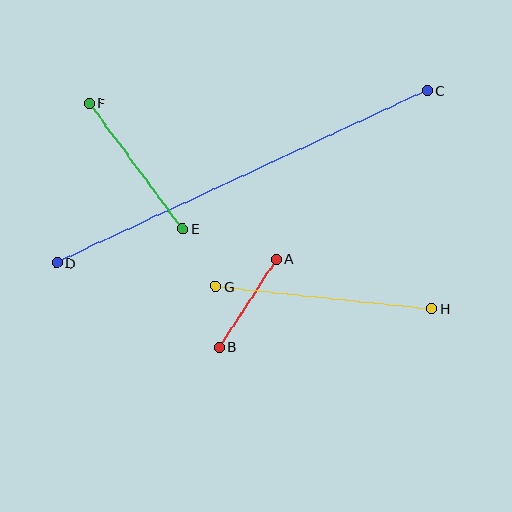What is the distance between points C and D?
The distance is approximately 408 pixels.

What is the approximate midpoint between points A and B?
The midpoint is at approximately (248, 303) pixels.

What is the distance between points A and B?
The distance is approximately 105 pixels.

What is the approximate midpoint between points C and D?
The midpoint is at approximately (242, 177) pixels.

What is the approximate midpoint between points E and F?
The midpoint is at approximately (136, 166) pixels.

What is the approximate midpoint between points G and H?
The midpoint is at approximately (324, 297) pixels.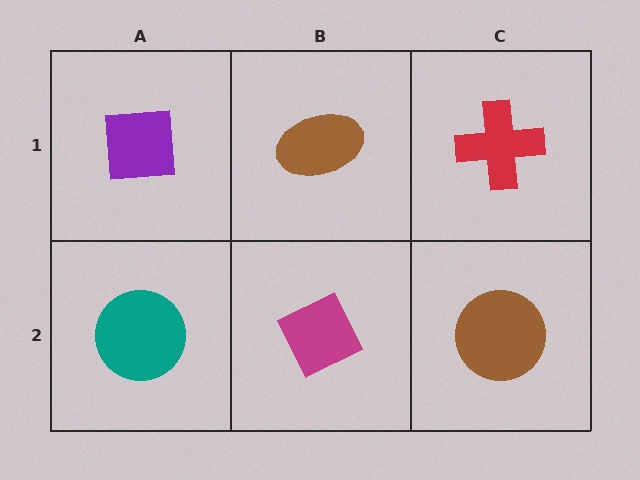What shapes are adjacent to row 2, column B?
A brown ellipse (row 1, column B), a teal circle (row 2, column A), a brown circle (row 2, column C).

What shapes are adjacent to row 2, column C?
A red cross (row 1, column C), a magenta diamond (row 2, column B).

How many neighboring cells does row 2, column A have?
2.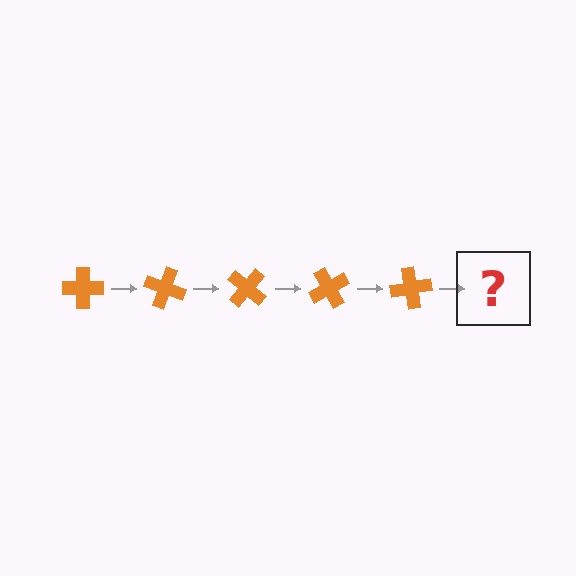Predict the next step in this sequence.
The next step is an orange cross rotated 100 degrees.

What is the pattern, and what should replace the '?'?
The pattern is that the cross rotates 20 degrees each step. The '?' should be an orange cross rotated 100 degrees.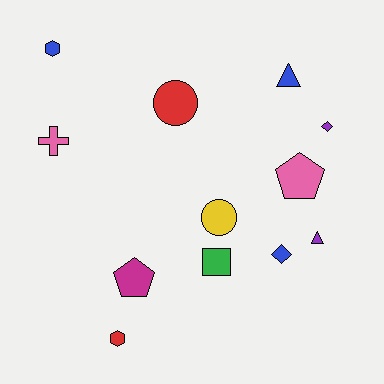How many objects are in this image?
There are 12 objects.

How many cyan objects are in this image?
There are no cyan objects.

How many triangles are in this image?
There are 2 triangles.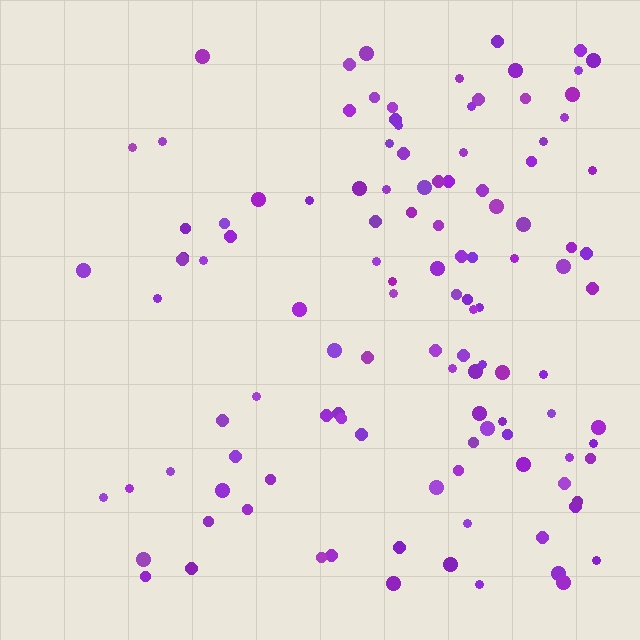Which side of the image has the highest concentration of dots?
The right.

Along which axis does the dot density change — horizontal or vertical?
Horizontal.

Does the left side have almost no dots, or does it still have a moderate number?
Still a moderate number, just noticeably fewer than the right.